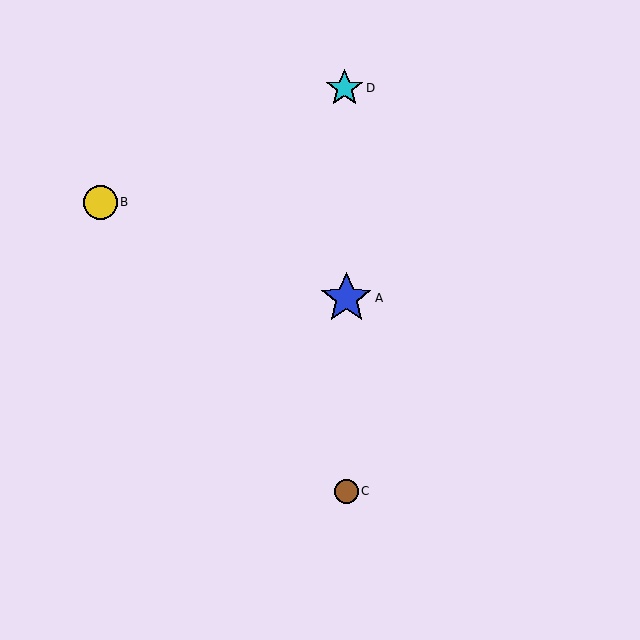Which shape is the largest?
The blue star (labeled A) is the largest.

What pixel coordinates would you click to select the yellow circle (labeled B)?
Click at (101, 202) to select the yellow circle B.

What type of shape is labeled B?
Shape B is a yellow circle.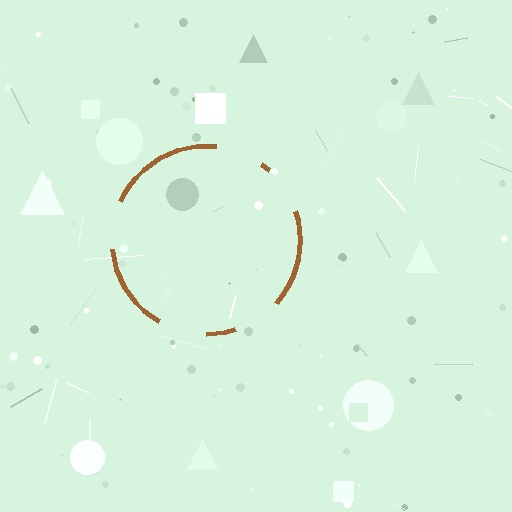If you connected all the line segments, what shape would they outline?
They would outline a circle.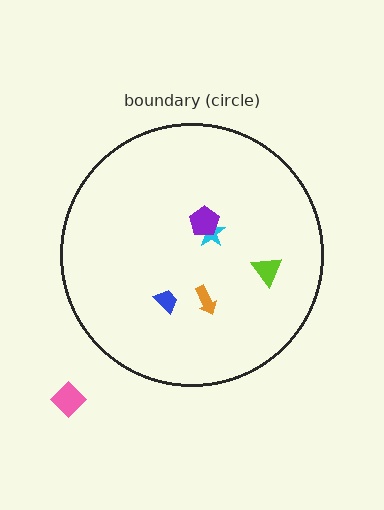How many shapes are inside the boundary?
5 inside, 1 outside.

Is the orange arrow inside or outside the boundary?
Inside.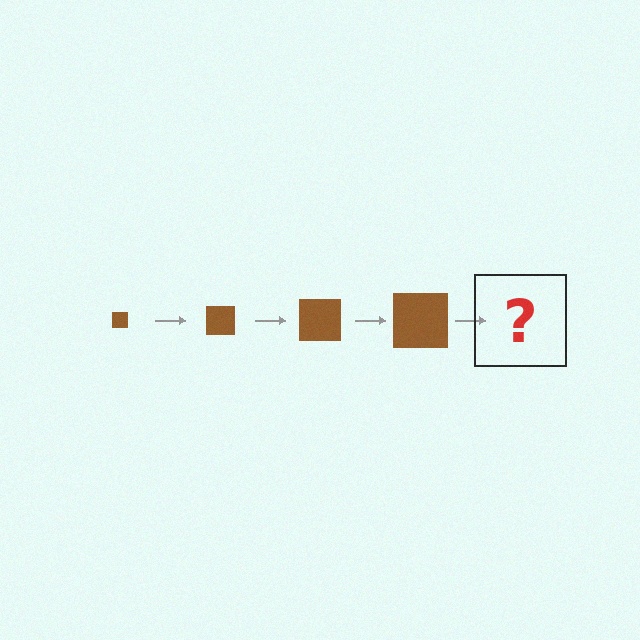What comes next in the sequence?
The next element should be a brown square, larger than the previous one.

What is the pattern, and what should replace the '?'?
The pattern is that the square gets progressively larger each step. The '?' should be a brown square, larger than the previous one.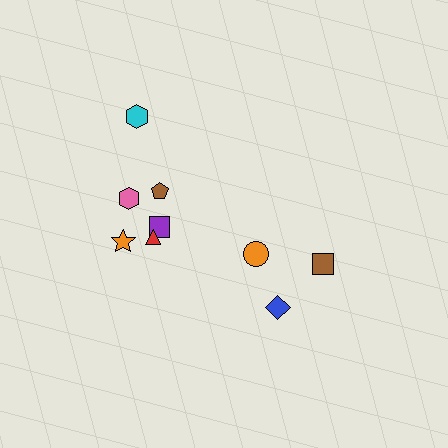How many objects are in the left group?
There are 6 objects.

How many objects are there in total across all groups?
There are 9 objects.